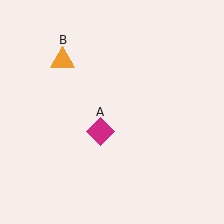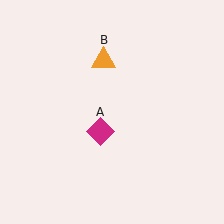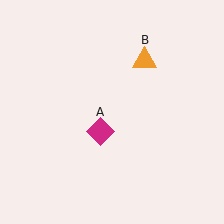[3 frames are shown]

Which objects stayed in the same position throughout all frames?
Magenta diamond (object A) remained stationary.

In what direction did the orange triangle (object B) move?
The orange triangle (object B) moved right.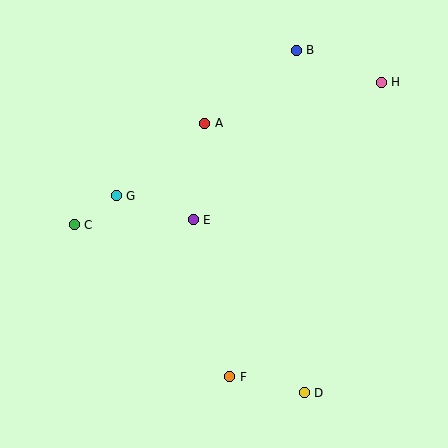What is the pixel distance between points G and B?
The distance between G and B is 232 pixels.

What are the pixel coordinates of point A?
Point A is at (205, 123).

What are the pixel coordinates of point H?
Point H is at (381, 82).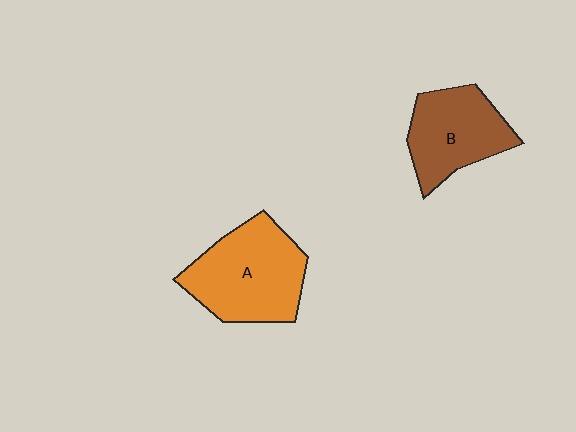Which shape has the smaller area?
Shape B (brown).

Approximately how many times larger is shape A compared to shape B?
Approximately 1.3 times.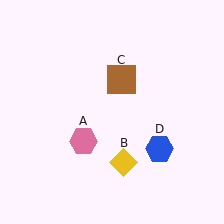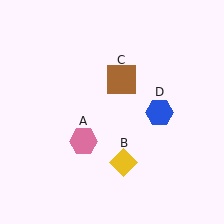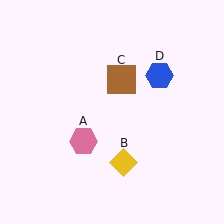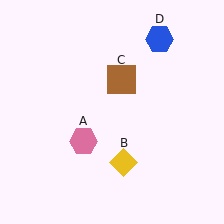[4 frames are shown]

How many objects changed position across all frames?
1 object changed position: blue hexagon (object D).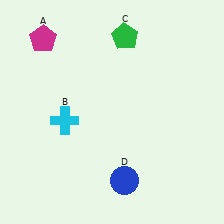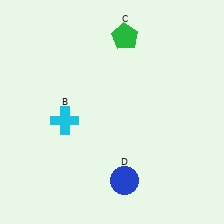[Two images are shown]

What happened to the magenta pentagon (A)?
The magenta pentagon (A) was removed in Image 2. It was in the top-left area of Image 1.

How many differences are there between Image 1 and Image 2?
There is 1 difference between the two images.